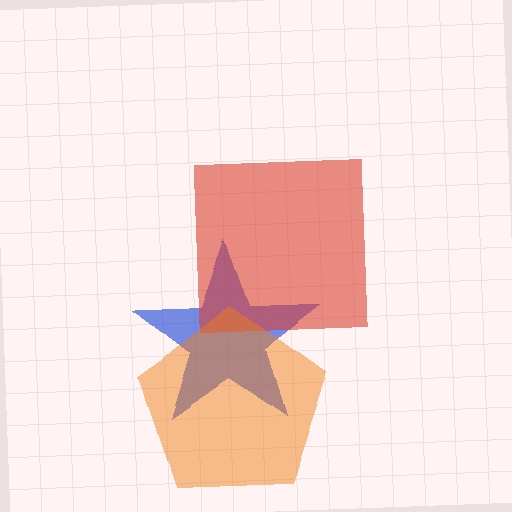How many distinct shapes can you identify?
There are 3 distinct shapes: a blue star, a red square, an orange pentagon.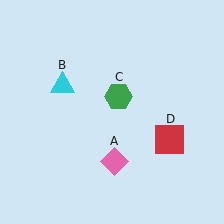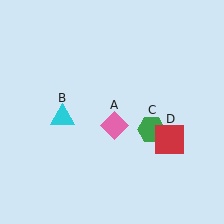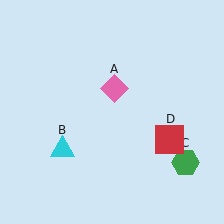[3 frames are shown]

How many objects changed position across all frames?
3 objects changed position: pink diamond (object A), cyan triangle (object B), green hexagon (object C).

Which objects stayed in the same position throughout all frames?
Red square (object D) remained stationary.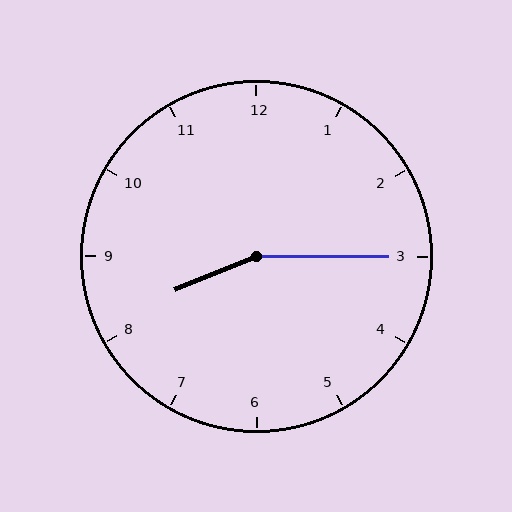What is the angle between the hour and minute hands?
Approximately 158 degrees.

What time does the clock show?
8:15.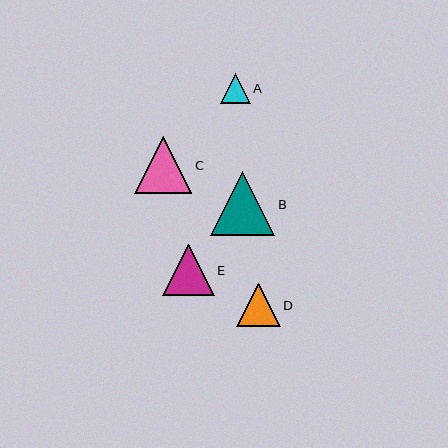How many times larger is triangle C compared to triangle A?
Triangle C is approximately 1.9 times the size of triangle A.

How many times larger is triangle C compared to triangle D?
Triangle C is approximately 1.3 times the size of triangle D.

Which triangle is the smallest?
Triangle A is the smallest with a size of approximately 30 pixels.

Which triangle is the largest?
Triangle B is the largest with a size of approximately 64 pixels.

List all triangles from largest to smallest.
From largest to smallest: B, C, E, D, A.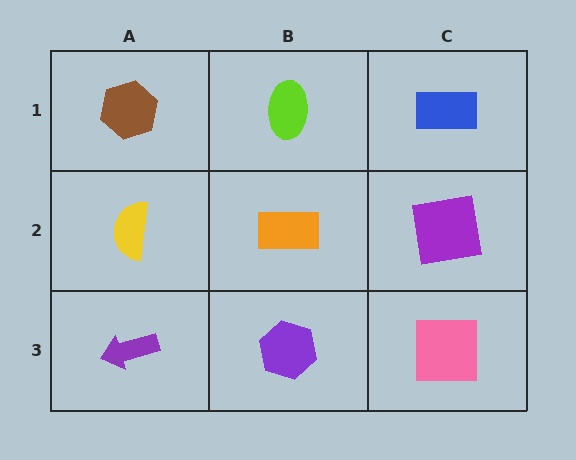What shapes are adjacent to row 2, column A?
A brown hexagon (row 1, column A), a purple arrow (row 3, column A), an orange rectangle (row 2, column B).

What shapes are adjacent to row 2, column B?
A lime ellipse (row 1, column B), a purple hexagon (row 3, column B), a yellow semicircle (row 2, column A), a purple square (row 2, column C).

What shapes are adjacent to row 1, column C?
A purple square (row 2, column C), a lime ellipse (row 1, column B).